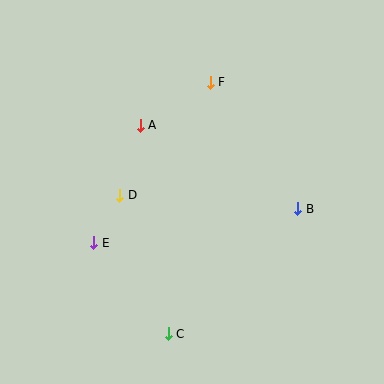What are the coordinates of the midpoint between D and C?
The midpoint between D and C is at (144, 264).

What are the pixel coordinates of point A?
Point A is at (140, 125).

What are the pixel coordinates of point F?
Point F is at (210, 82).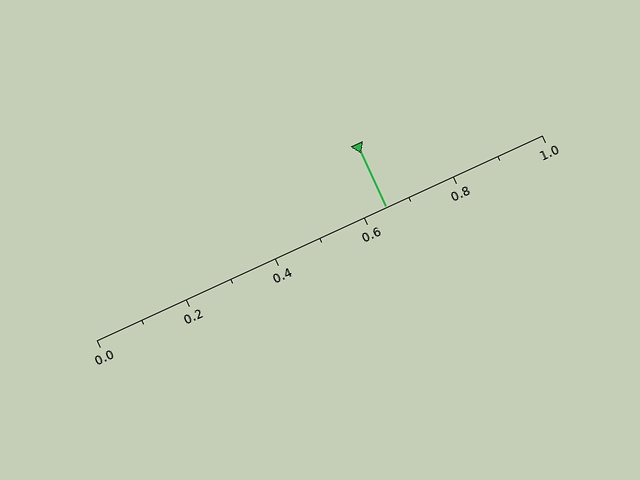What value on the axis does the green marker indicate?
The marker indicates approximately 0.65.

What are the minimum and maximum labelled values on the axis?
The axis runs from 0.0 to 1.0.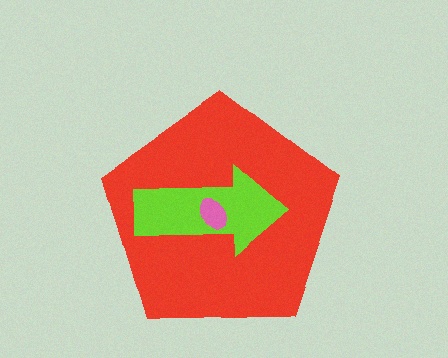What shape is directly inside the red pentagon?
The lime arrow.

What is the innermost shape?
The pink ellipse.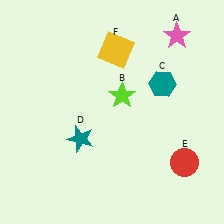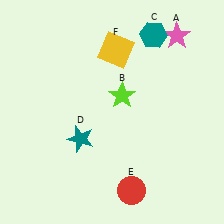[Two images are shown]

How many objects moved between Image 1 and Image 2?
2 objects moved between the two images.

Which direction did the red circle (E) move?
The red circle (E) moved left.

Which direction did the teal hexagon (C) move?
The teal hexagon (C) moved up.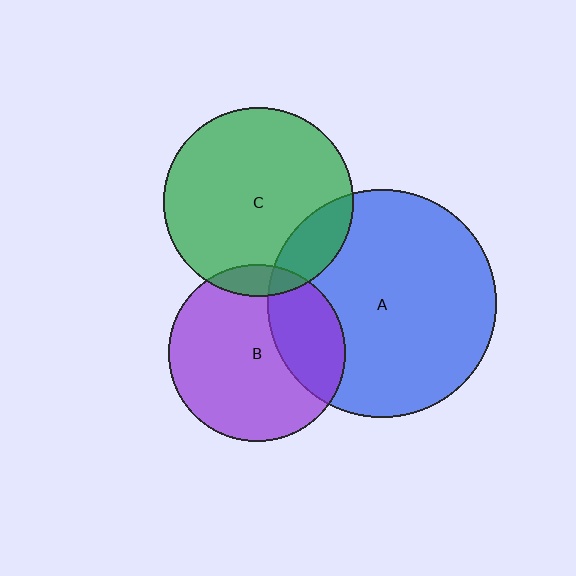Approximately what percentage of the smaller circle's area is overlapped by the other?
Approximately 15%.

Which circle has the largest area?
Circle A (blue).